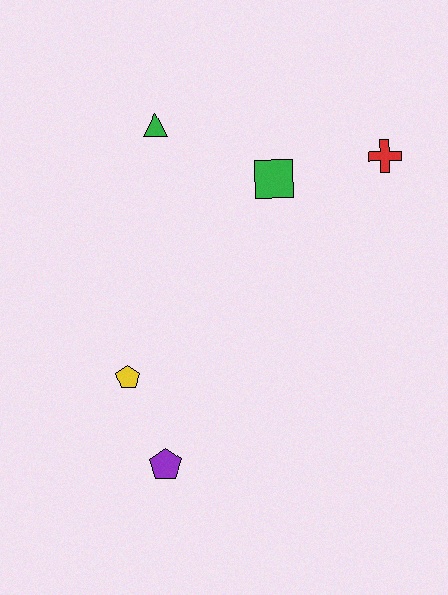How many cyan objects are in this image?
There are no cyan objects.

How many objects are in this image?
There are 5 objects.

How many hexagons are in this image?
There are no hexagons.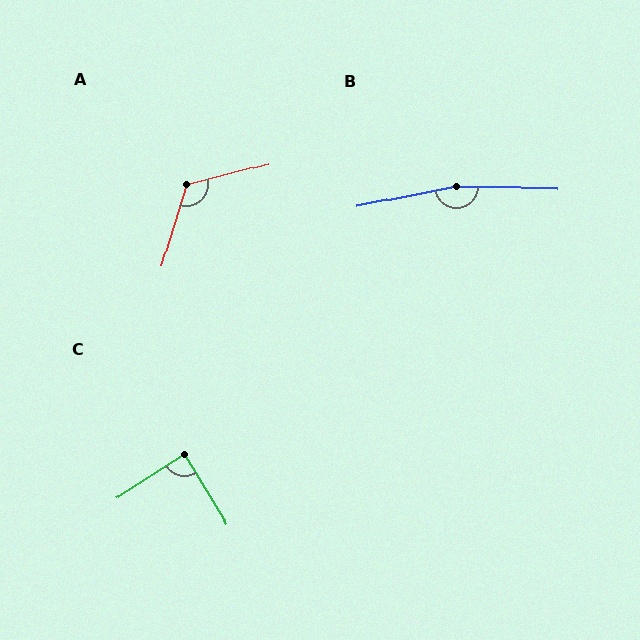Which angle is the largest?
B, at approximately 167 degrees.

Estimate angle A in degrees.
Approximately 121 degrees.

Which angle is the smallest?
C, at approximately 88 degrees.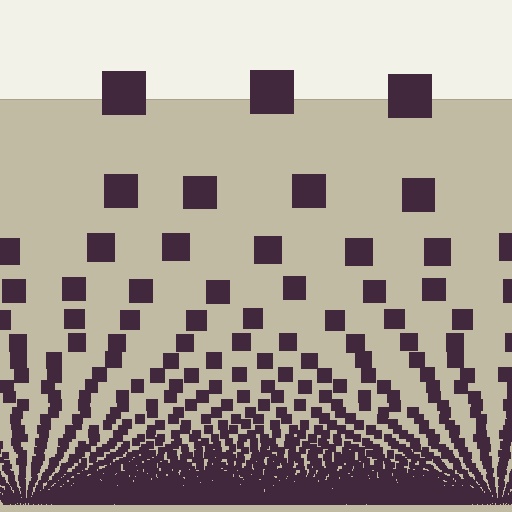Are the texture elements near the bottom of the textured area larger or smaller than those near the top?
Smaller. The gradient is inverted — elements near the bottom are smaller and denser.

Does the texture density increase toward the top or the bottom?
Density increases toward the bottom.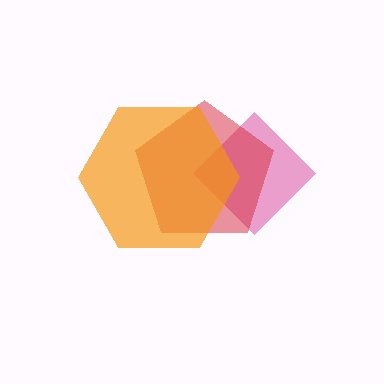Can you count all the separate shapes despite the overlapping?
Yes, there are 3 separate shapes.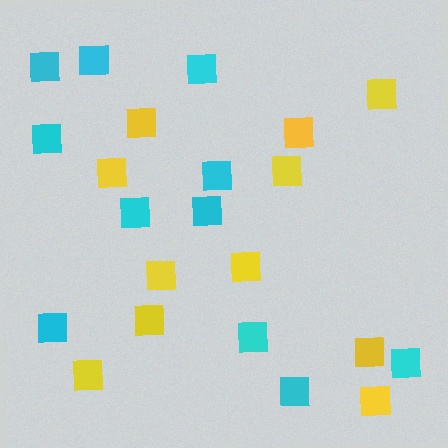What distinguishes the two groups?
There are 2 groups: one group of yellow squares (11) and one group of cyan squares (11).